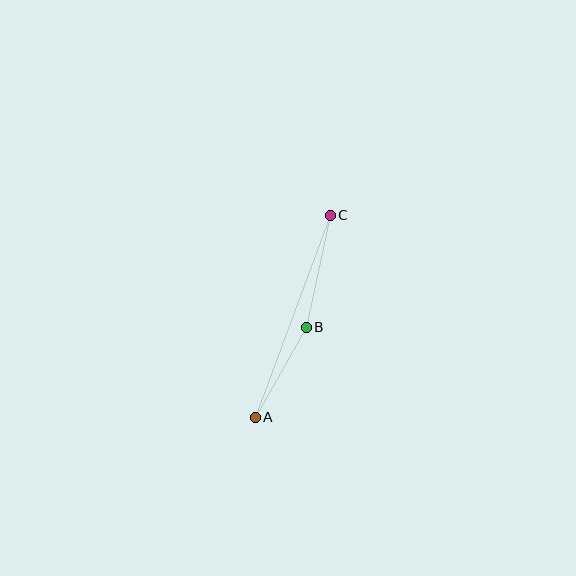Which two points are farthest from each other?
Points A and C are farthest from each other.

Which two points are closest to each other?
Points A and B are closest to each other.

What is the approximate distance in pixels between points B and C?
The distance between B and C is approximately 115 pixels.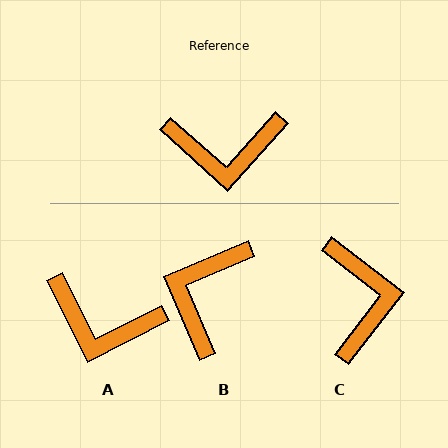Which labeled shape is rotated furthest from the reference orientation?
B, about 115 degrees away.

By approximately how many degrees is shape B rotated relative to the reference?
Approximately 115 degrees clockwise.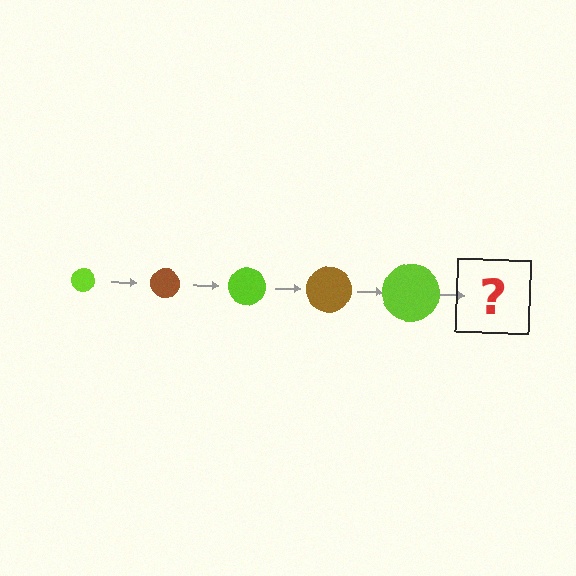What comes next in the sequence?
The next element should be a brown circle, larger than the previous one.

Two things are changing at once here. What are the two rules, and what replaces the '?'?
The two rules are that the circle grows larger each step and the color cycles through lime and brown. The '?' should be a brown circle, larger than the previous one.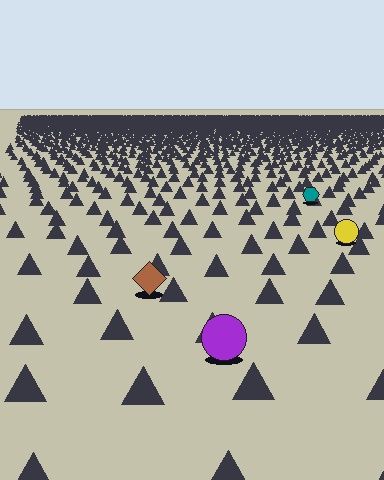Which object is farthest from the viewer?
The teal hexagon is farthest from the viewer. It appears smaller and the ground texture around it is denser.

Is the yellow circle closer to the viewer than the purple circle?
No. The purple circle is closer — you can tell from the texture gradient: the ground texture is coarser near it.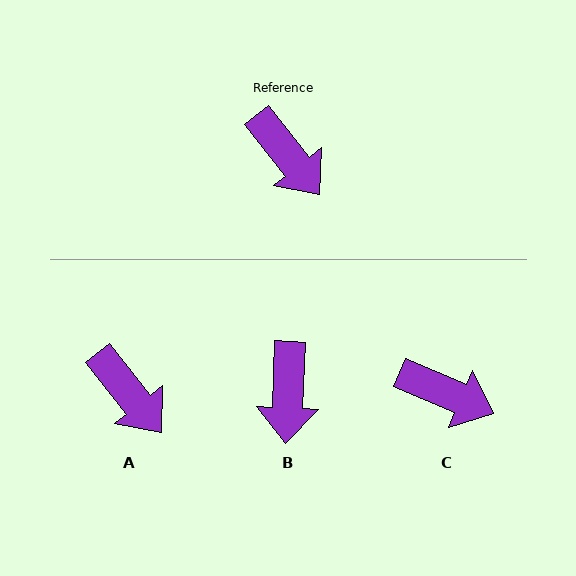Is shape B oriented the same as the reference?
No, it is off by about 41 degrees.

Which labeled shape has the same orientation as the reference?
A.